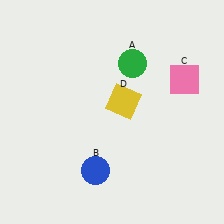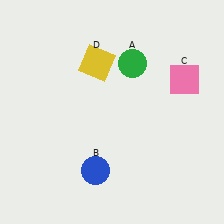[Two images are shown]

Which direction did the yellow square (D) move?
The yellow square (D) moved up.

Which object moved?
The yellow square (D) moved up.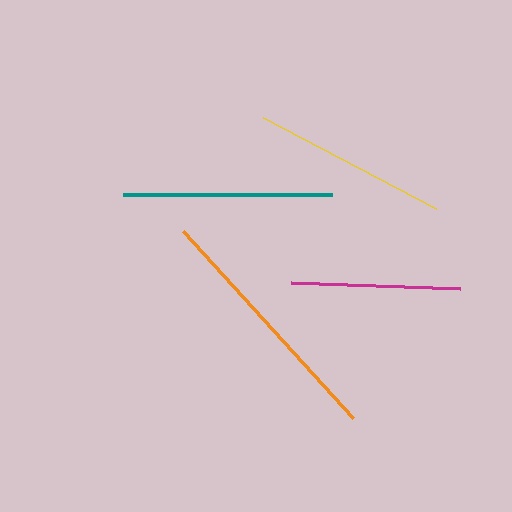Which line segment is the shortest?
The magenta line is the shortest at approximately 169 pixels.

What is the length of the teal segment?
The teal segment is approximately 210 pixels long.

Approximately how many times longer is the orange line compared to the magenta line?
The orange line is approximately 1.5 times the length of the magenta line.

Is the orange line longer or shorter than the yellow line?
The orange line is longer than the yellow line.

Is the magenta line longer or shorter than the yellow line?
The yellow line is longer than the magenta line.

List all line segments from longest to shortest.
From longest to shortest: orange, teal, yellow, magenta.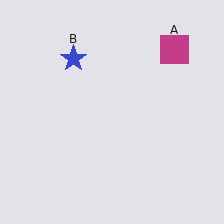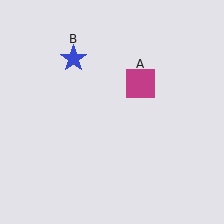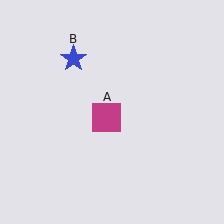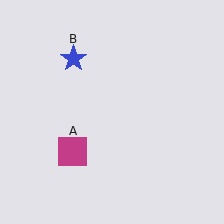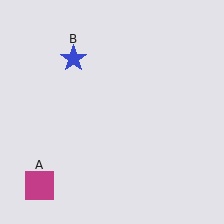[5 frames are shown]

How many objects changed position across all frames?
1 object changed position: magenta square (object A).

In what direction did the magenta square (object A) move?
The magenta square (object A) moved down and to the left.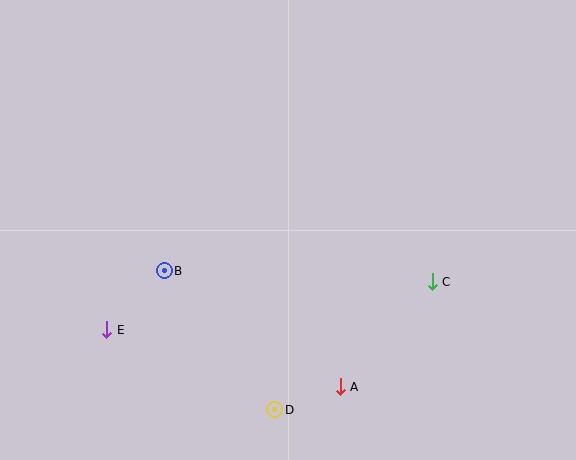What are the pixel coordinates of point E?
Point E is at (107, 330).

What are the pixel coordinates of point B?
Point B is at (164, 271).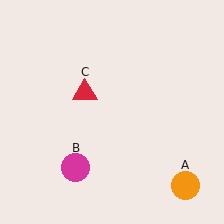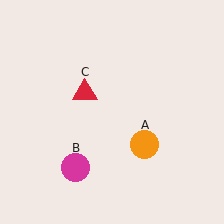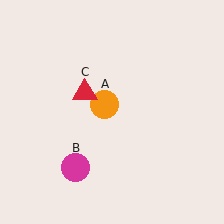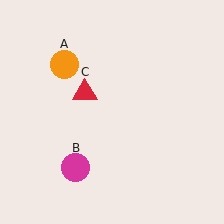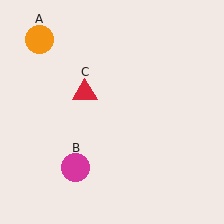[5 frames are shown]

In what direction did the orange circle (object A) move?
The orange circle (object A) moved up and to the left.